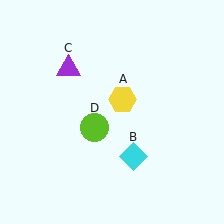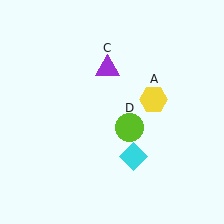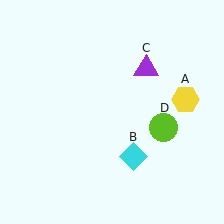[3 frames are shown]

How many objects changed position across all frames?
3 objects changed position: yellow hexagon (object A), purple triangle (object C), lime circle (object D).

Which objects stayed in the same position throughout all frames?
Cyan diamond (object B) remained stationary.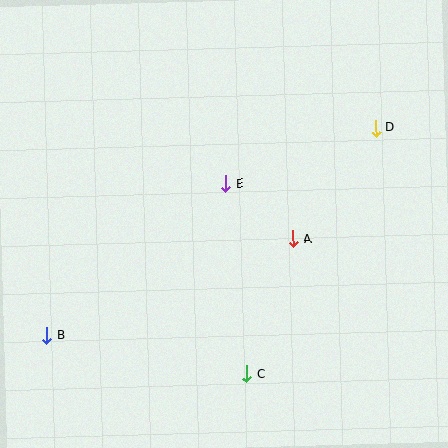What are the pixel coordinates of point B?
Point B is at (47, 335).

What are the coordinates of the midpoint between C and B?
The midpoint between C and B is at (147, 355).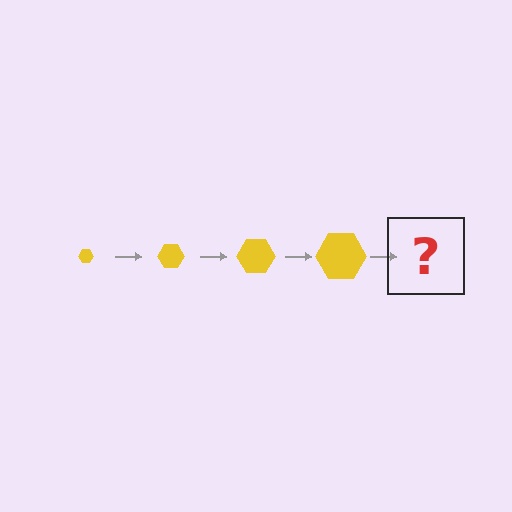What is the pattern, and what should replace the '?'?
The pattern is that the hexagon gets progressively larger each step. The '?' should be a yellow hexagon, larger than the previous one.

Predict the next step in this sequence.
The next step is a yellow hexagon, larger than the previous one.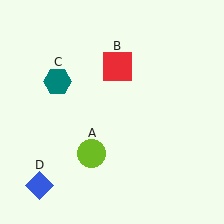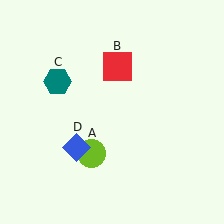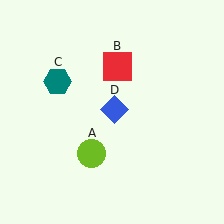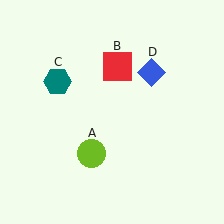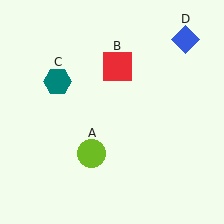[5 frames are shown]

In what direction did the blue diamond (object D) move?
The blue diamond (object D) moved up and to the right.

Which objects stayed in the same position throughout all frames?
Lime circle (object A) and red square (object B) and teal hexagon (object C) remained stationary.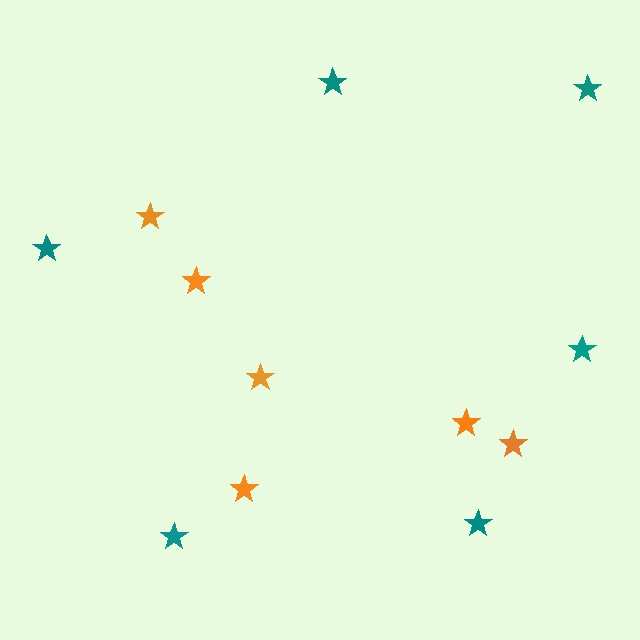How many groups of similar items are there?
There are 2 groups: one group of teal stars (6) and one group of orange stars (6).